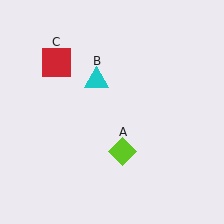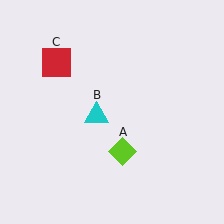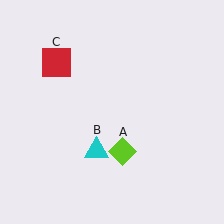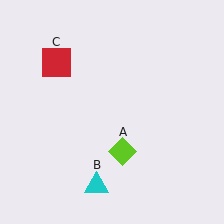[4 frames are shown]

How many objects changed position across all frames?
1 object changed position: cyan triangle (object B).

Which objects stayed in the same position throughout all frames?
Lime diamond (object A) and red square (object C) remained stationary.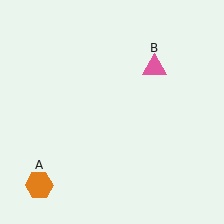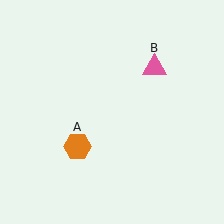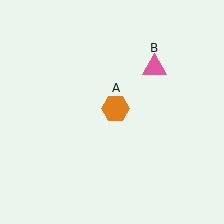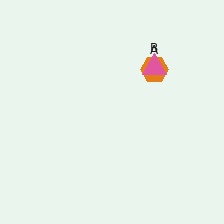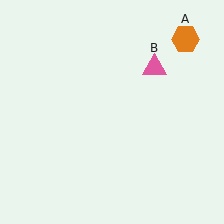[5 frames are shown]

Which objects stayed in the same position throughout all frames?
Pink triangle (object B) remained stationary.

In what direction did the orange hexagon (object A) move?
The orange hexagon (object A) moved up and to the right.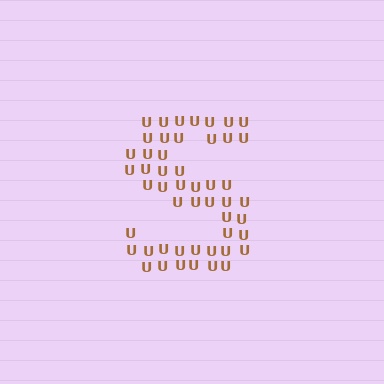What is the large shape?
The large shape is the letter S.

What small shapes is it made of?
It is made of small letter U's.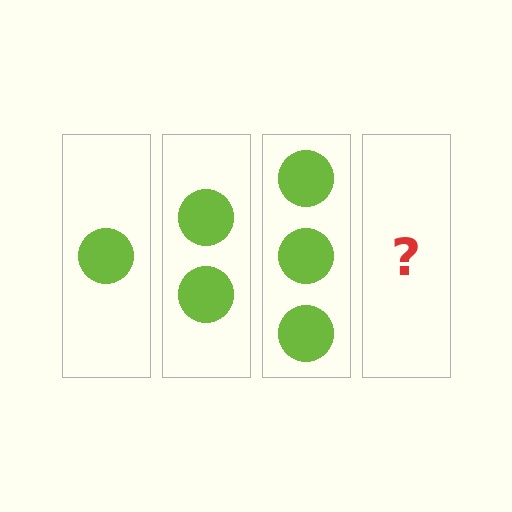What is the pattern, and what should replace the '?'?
The pattern is that each step adds one more circle. The '?' should be 4 circles.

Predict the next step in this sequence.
The next step is 4 circles.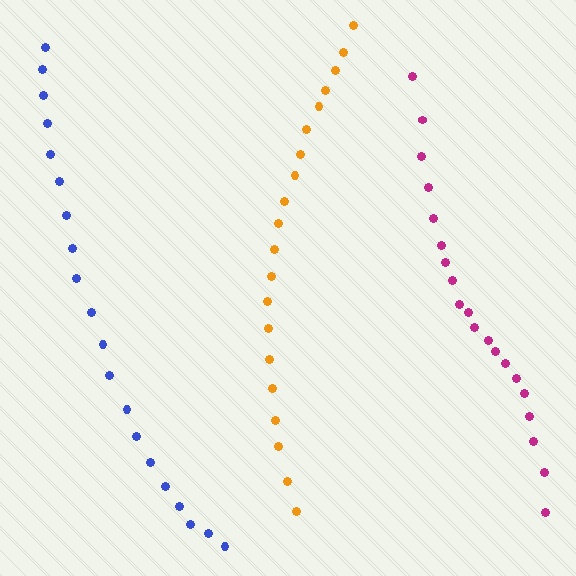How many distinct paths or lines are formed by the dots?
There are 3 distinct paths.